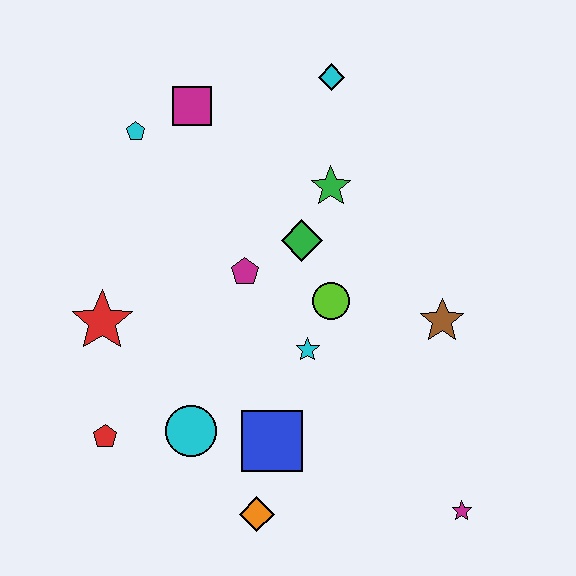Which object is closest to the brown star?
The lime circle is closest to the brown star.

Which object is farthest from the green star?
The magenta star is farthest from the green star.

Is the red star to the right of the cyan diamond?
No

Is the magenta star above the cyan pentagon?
No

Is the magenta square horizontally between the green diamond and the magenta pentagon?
No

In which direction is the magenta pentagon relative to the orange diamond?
The magenta pentagon is above the orange diamond.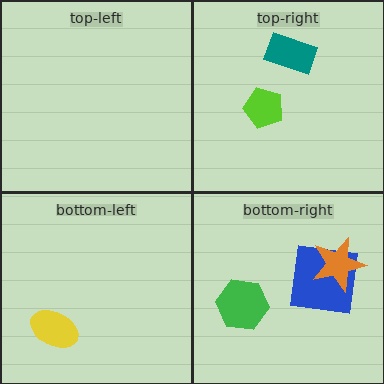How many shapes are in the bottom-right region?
3.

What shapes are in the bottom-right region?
The blue square, the green hexagon, the orange star.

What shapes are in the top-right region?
The teal rectangle, the lime pentagon.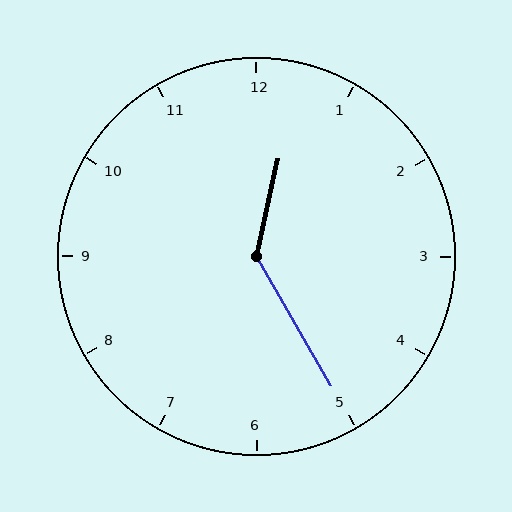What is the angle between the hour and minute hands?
Approximately 138 degrees.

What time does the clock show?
12:25.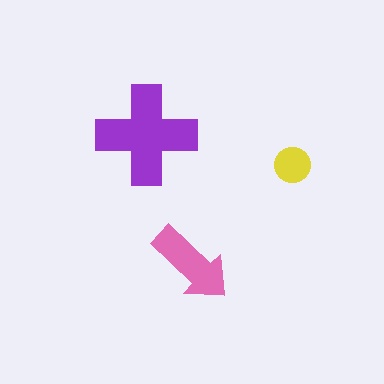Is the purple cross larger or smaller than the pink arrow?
Larger.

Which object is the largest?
The purple cross.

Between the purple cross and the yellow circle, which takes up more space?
The purple cross.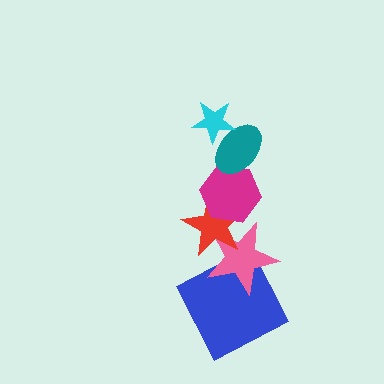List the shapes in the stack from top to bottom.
From top to bottom: the cyan star, the teal ellipse, the magenta hexagon, the red star, the pink star, the blue square.